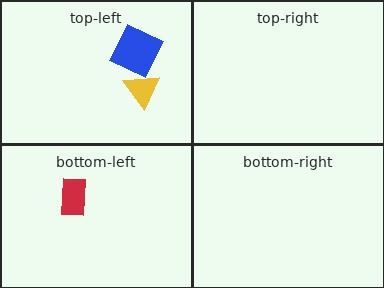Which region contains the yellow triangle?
The top-left region.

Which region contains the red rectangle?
The bottom-left region.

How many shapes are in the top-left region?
2.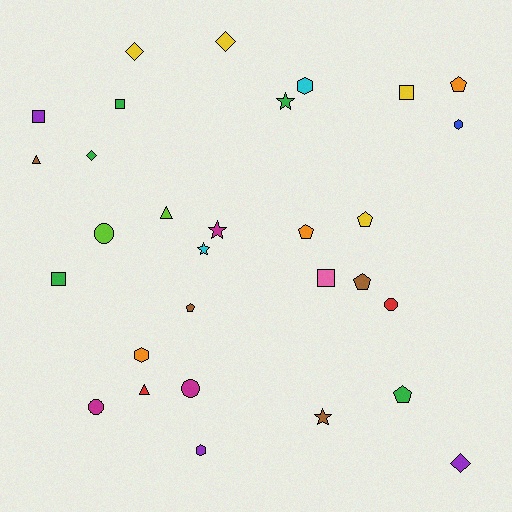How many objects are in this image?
There are 30 objects.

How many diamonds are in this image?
There are 4 diamonds.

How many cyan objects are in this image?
There are 2 cyan objects.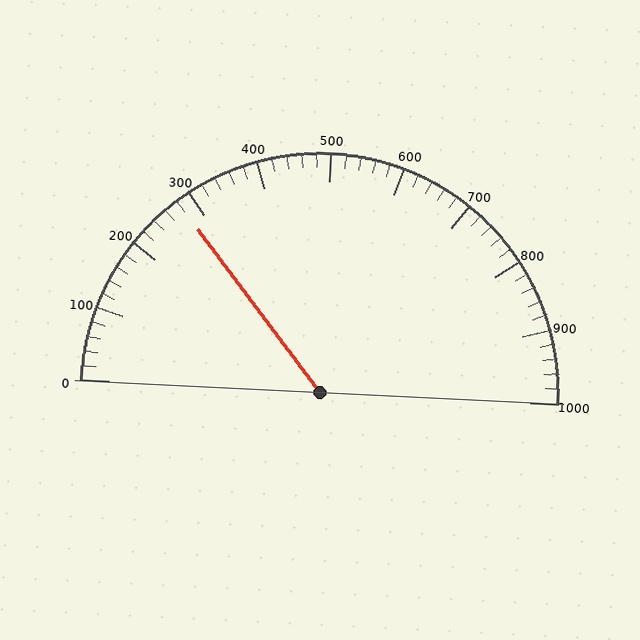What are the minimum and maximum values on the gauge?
The gauge ranges from 0 to 1000.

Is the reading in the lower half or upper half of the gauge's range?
The reading is in the lower half of the range (0 to 1000).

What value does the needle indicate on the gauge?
The needle indicates approximately 280.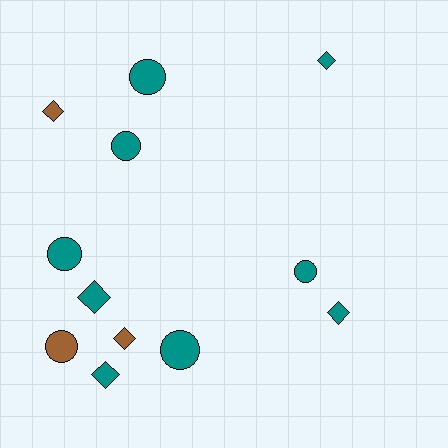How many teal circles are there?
There are 5 teal circles.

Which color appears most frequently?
Teal, with 9 objects.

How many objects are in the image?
There are 12 objects.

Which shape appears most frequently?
Circle, with 6 objects.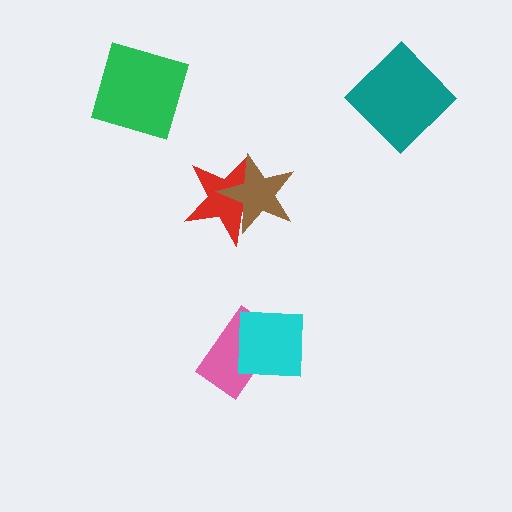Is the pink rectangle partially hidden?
Yes, it is partially covered by another shape.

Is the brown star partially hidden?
No, no other shape covers it.